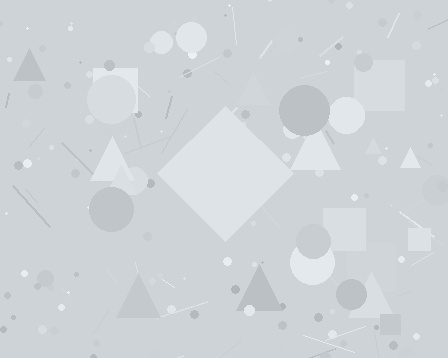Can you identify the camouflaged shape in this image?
The camouflaged shape is a diamond.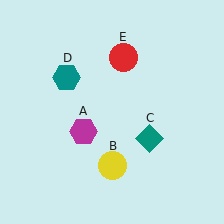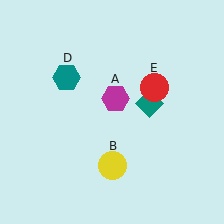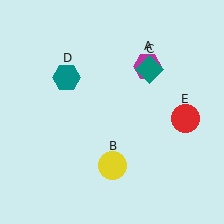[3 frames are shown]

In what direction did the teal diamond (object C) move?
The teal diamond (object C) moved up.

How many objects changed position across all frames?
3 objects changed position: magenta hexagon (object A), teal diamond (object C), red circle (object E).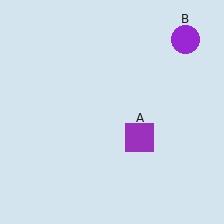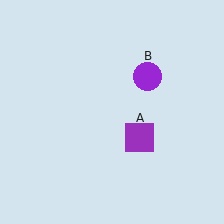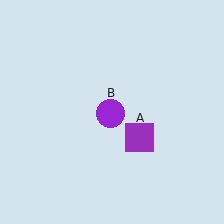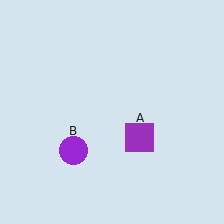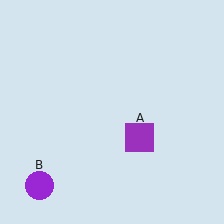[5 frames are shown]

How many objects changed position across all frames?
1 object changed position: purple circle (object B).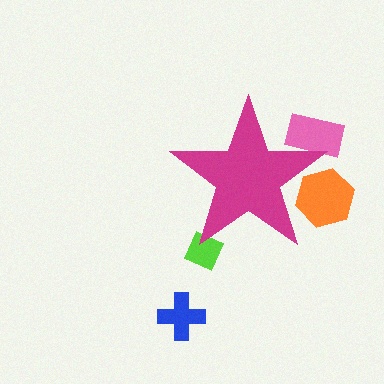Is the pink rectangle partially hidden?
Yes, the pink rectangle is partially hidden behind the magenta star.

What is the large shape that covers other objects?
A magenta star.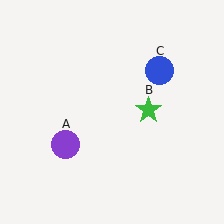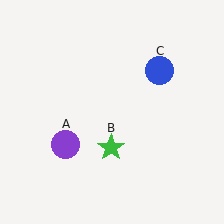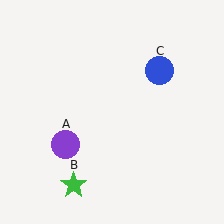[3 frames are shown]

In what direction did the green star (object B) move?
The green star (object B) moved down and to the left.